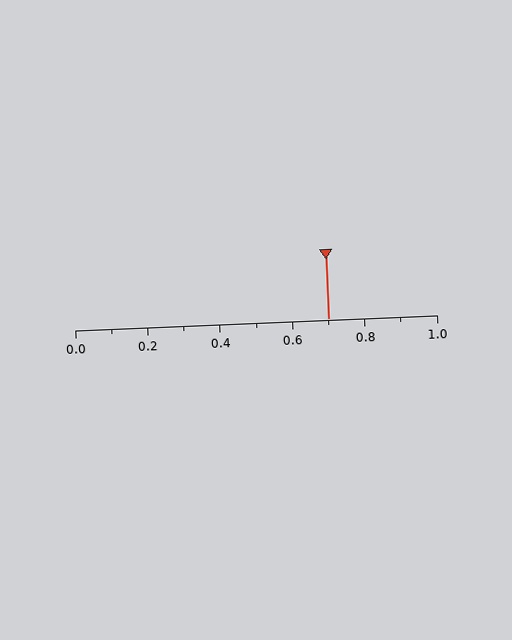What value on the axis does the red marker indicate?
The marker indicates approximately 0.7.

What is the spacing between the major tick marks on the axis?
The major ticks are spaced 0.2 apart.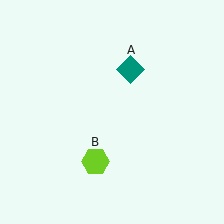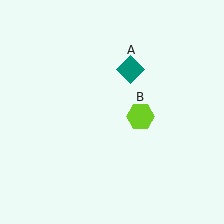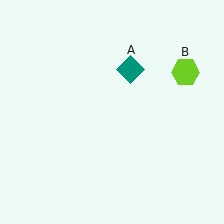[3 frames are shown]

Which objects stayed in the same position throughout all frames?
Teal diamond (object A) remained stationary.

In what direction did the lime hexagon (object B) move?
The lime hexagon (object B) moved up and to the right.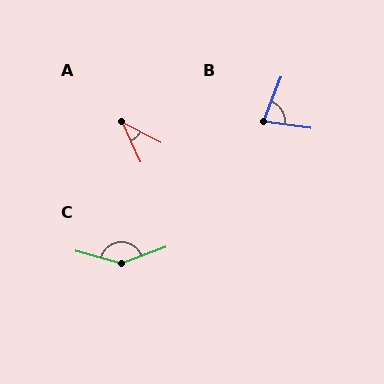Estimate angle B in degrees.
Approximately 76 degrees.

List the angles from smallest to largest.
A (38°), B (76°), C (144°).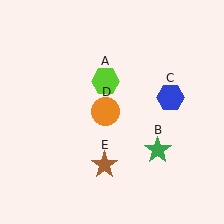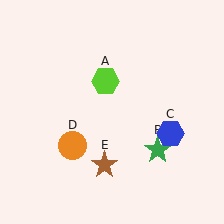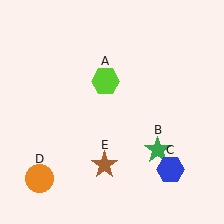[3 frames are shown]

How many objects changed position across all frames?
2 objects changed position: blue hexagon (object C), orange circle (object D).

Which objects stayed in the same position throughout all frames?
Lime hexagon (object A) and green star (object B) and brown star (object E) remained stationary.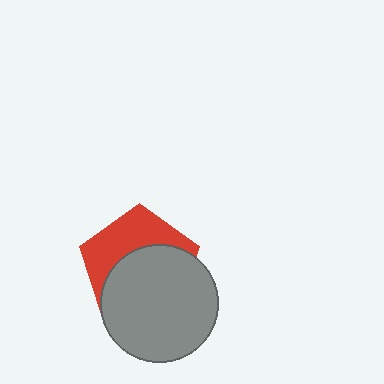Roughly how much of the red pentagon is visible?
A small part of it is visible (roughly 42%).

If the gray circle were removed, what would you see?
You would see the complete red pentagon.